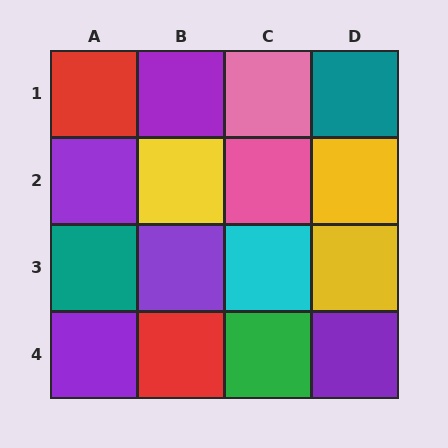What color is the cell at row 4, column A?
Purple.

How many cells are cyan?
1 cell is cyan.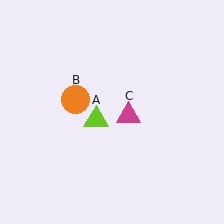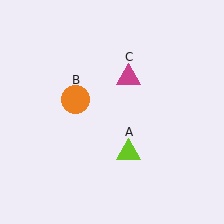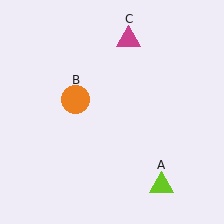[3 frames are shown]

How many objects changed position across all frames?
2 objects changed position: lime triangle (object A), magenta triangle (object C).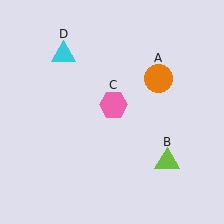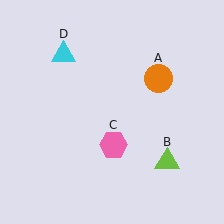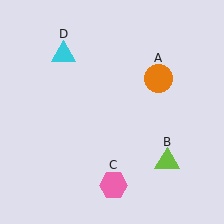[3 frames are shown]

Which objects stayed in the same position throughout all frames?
Orange circle (object A) and lime triangle (object B) and cyan triangle (object D) remained stationary.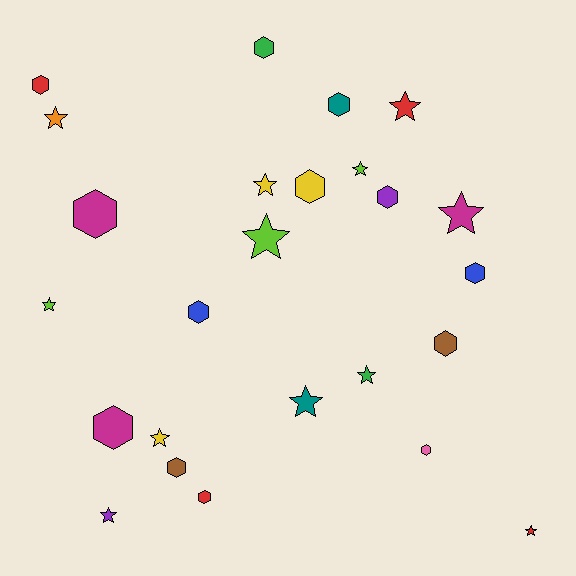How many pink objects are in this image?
There is 1 pink object.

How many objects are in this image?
There are 25 objects.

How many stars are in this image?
There are 12 stars.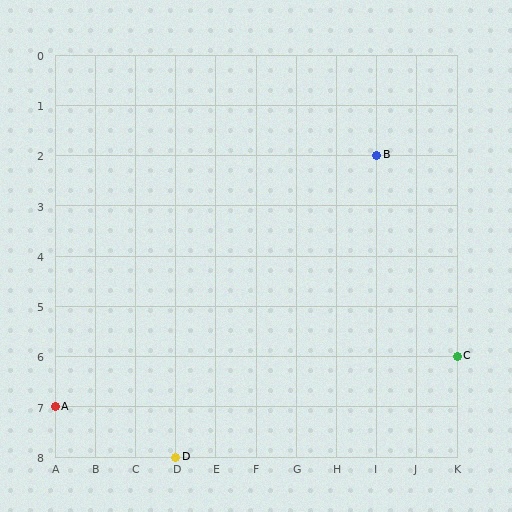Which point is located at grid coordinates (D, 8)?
Point D is at (D, 8).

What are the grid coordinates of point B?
Point B is at grid coordinates (I, 2).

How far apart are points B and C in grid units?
Points B and C are 2 columns and 4 rows apart (about 4.5 grid units diagonally).